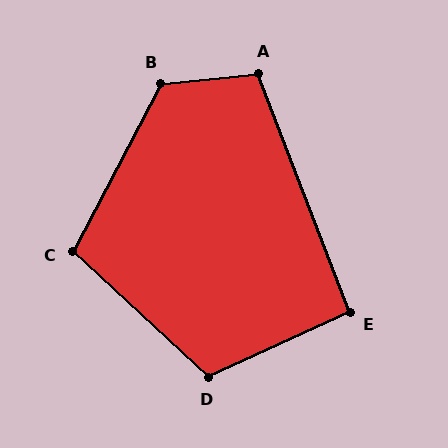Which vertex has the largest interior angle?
B, at approximately 123 degrees.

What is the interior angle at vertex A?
Approximately 105 degrees (obtuse).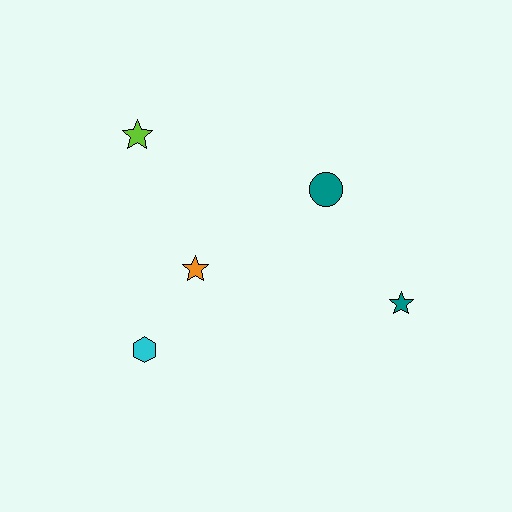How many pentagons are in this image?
There are no pentagons.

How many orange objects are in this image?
There is 1 orange object.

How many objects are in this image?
There are 5 objects.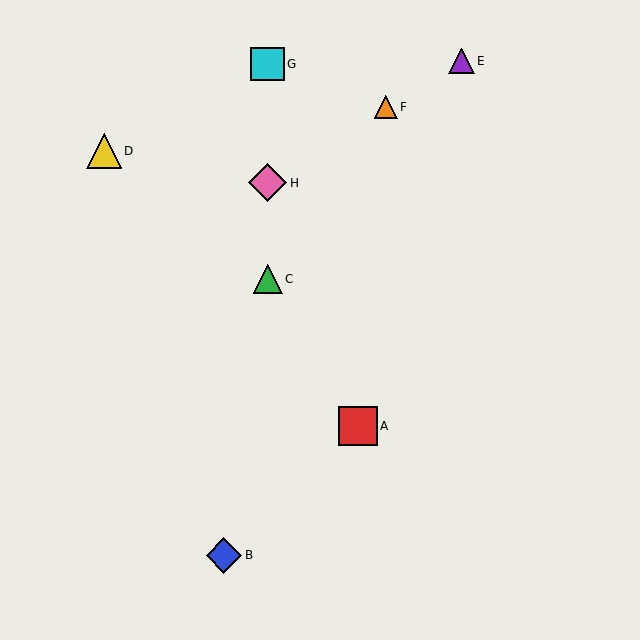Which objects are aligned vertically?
Objects C, G, H are aligned vertically.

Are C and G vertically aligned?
Yes, both are at x≈268.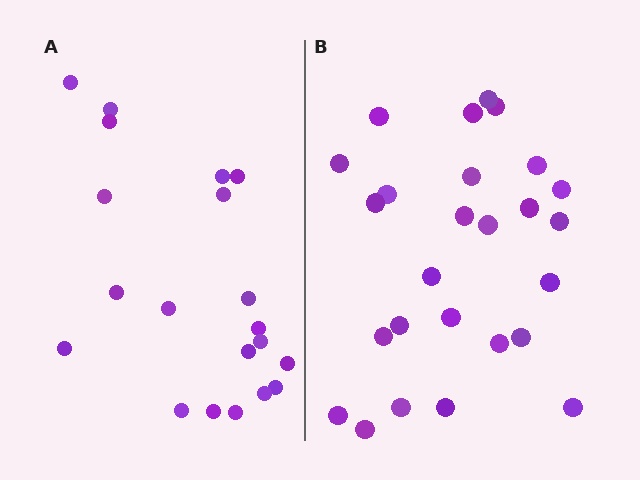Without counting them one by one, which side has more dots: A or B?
Region B (the right region) has more dots.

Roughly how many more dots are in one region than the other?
Region B has about 6 more dots than region A.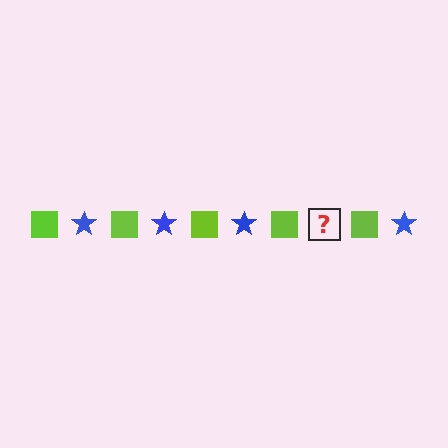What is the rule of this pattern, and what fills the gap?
The rule is that the pattern alternates between lime square and blue star. The gap should be filled with a blue star.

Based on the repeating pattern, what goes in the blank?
The blank should be a blue star.